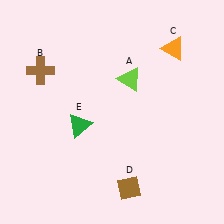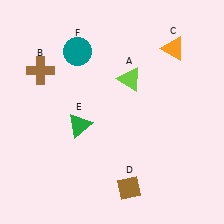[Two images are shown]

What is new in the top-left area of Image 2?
A teal circle (F) was added in the top-left area of Image 2.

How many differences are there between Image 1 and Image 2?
There is 1 difference between the two images.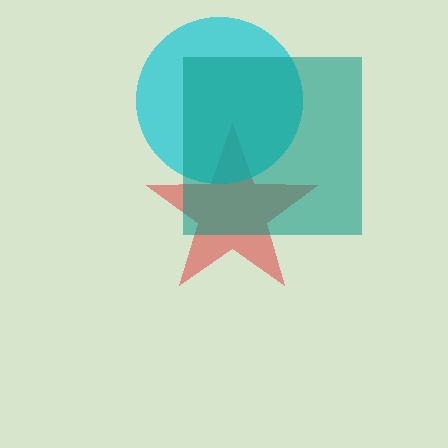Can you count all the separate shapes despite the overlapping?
Yes, there are 3 separate shapes.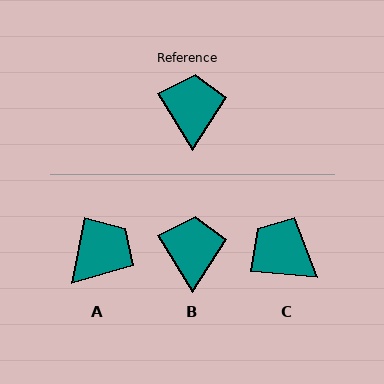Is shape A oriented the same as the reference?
No, it is off by about 41 degrees.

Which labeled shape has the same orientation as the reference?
B.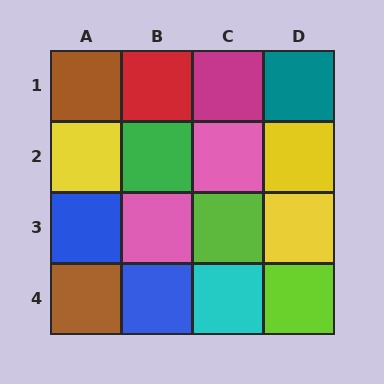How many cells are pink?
2 cells are pink.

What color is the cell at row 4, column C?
Cyan.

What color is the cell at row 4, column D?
Lime.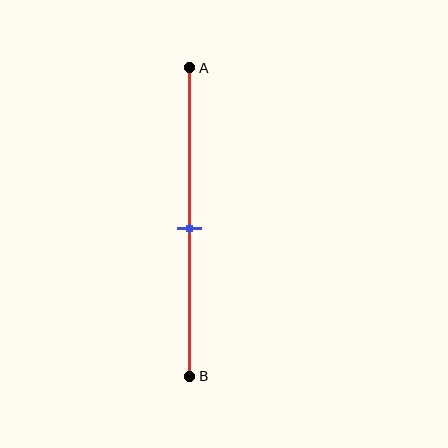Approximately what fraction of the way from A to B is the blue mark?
The blue mark is approximately 50% of the way from A to B.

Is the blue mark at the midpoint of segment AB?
Yes, the mark is approximately at the midpoint.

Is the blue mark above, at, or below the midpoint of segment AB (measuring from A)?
The blue mark is approximately at the midpoint of segment AB.